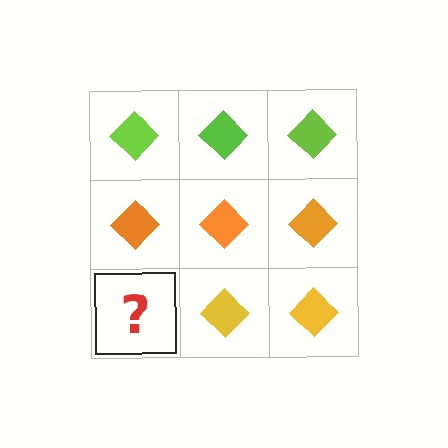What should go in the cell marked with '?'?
The missing cell should contain a yellow diamond.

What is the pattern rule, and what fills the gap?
The rule is that each row has a consistent color. The gap should be filled with a yellow diamond.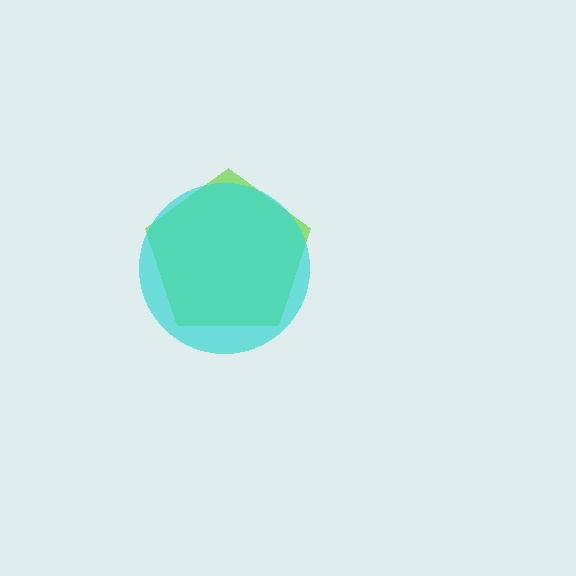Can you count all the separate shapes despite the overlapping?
Yes, there are 2 separate shapes.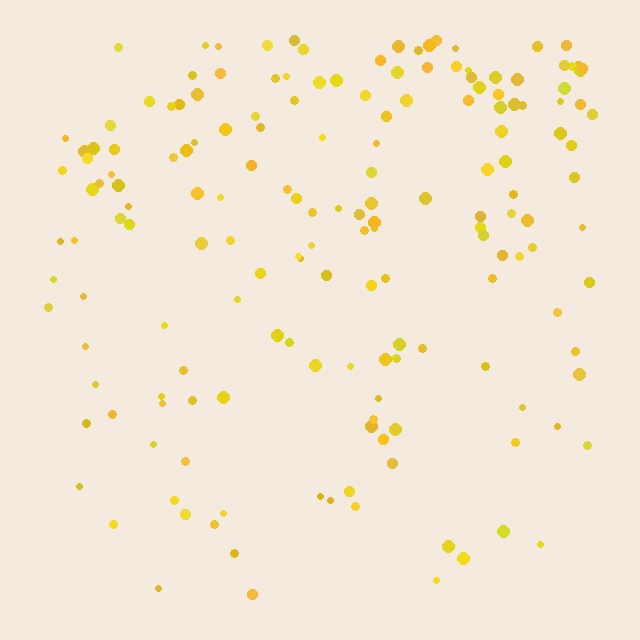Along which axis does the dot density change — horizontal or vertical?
Vertical.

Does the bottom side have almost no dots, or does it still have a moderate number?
Still a moderate number, just noticeably fewer than the top.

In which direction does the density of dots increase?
From bottom to top, with the top side densest.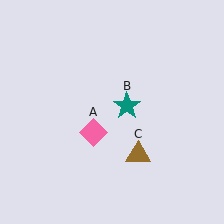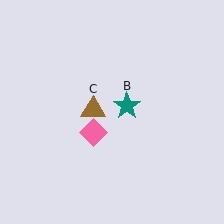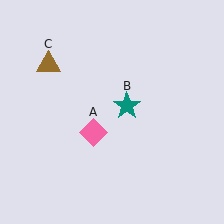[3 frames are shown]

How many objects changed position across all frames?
1 object changed position: brown triangle (object C).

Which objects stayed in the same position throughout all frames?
Pink diamond (object A) and teal star (object B) remained stationary.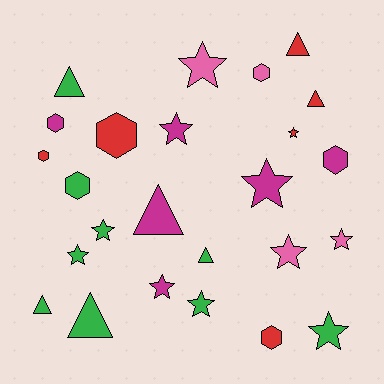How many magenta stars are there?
There are 3 magenta stars.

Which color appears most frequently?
Green, with 9 objects.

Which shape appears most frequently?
Star, with 11 objects.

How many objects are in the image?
There are 25 objects.